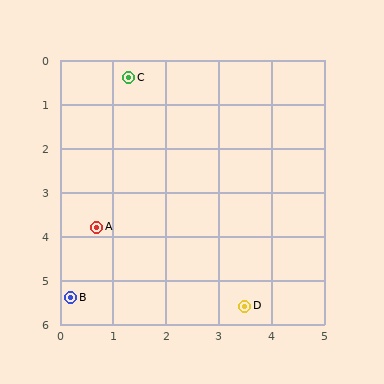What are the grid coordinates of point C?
Point C is at approximately (1.3, 0.4).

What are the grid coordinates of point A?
Point A is at approximately (0.7, 3.8).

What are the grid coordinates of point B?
Point B is at approximately (0.2, 5.4).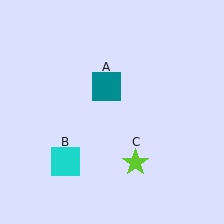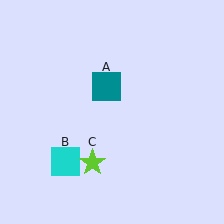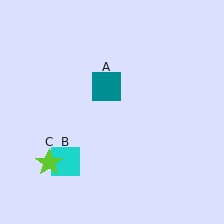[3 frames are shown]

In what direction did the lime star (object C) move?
The lime star (object C) moved left.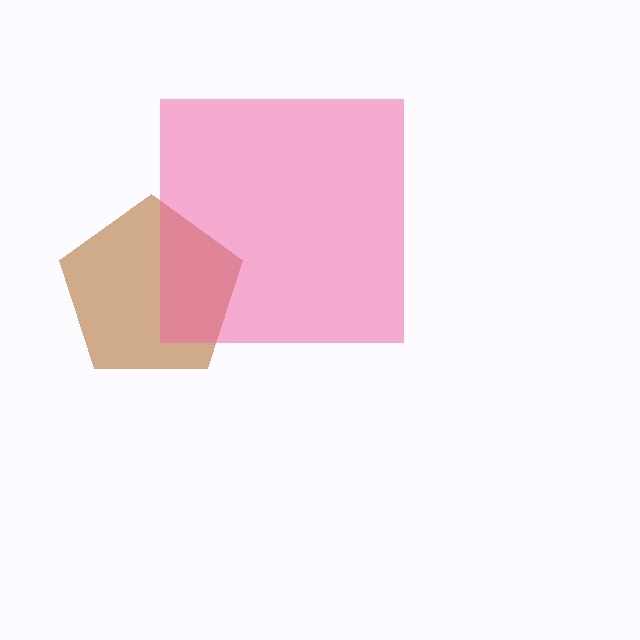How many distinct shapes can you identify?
There are 2 distinct shapes: a brown pentagon, a pink square.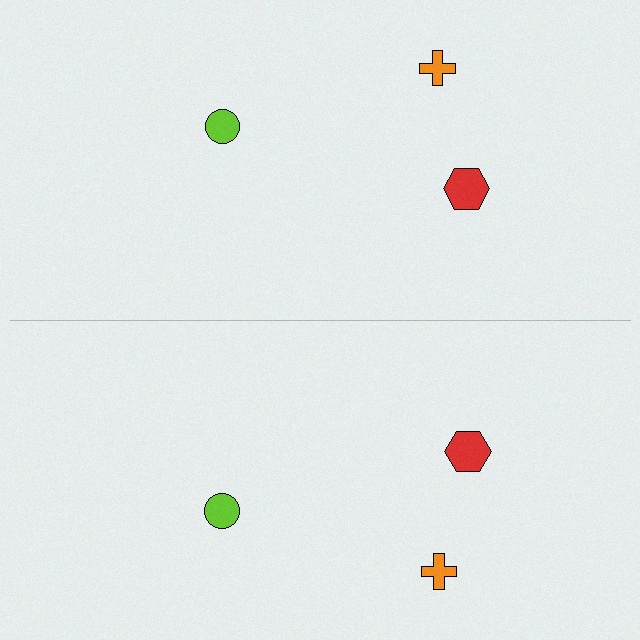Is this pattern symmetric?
Yes, this pattern has bilateral (reflection) symmetry.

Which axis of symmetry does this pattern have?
The pattern has a horizontal axis of symmetry running through the center of the image.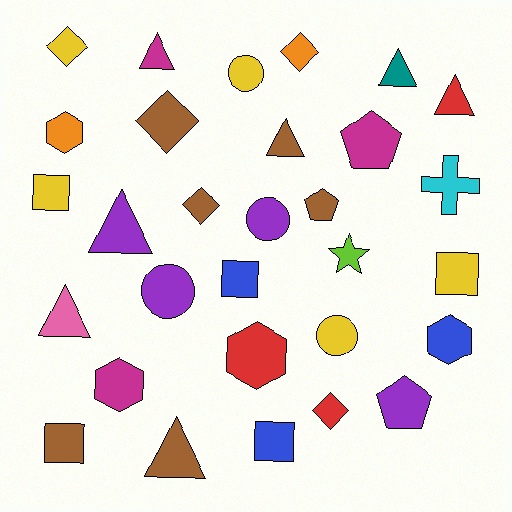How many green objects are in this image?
There are no green objects.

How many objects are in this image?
There are 30 objects.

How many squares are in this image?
There are 5 squares.